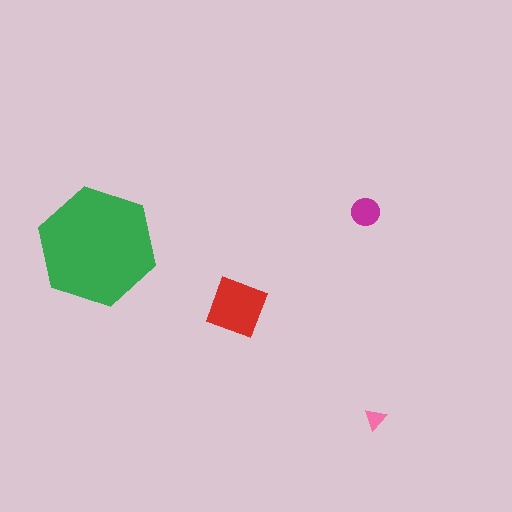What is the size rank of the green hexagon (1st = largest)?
1st.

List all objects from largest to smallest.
The green hexagon, the red square, the magenta circle, the pink triangle.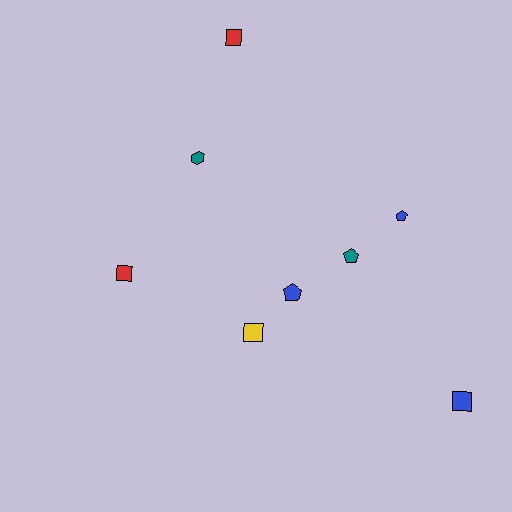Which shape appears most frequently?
Square, with 4 objects.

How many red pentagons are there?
There are no red pentagons.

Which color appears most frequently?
Blue, with 3 objects.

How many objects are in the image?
There are 8 objects.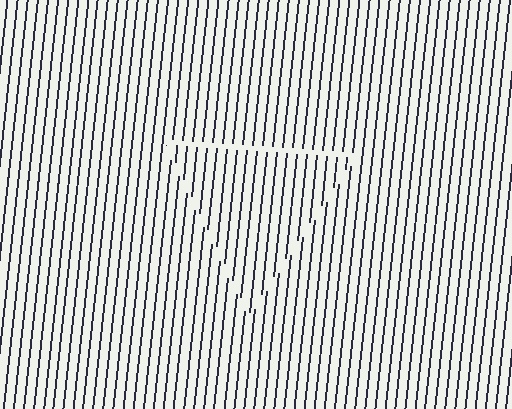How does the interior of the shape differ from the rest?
The interior of the shape contains the same grating, shifted by half a period — the contour is defined by the phase discontinuity where line-ends from the inner and outer gratings abut.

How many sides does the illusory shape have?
3 sides — the line-ends trace a triangle.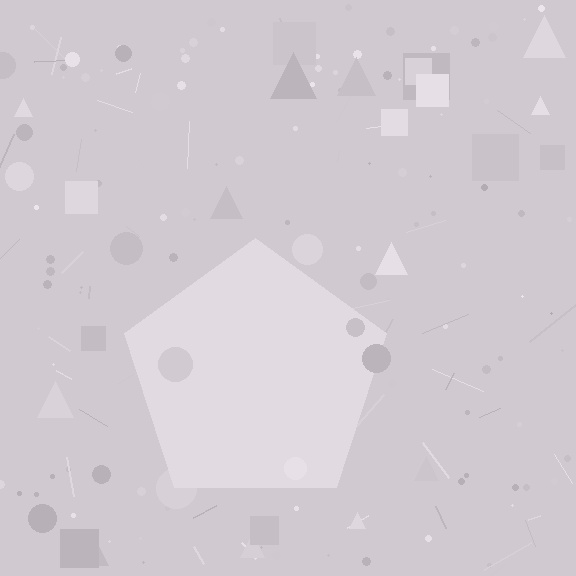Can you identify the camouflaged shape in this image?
The camouflaged shape is a pentagon.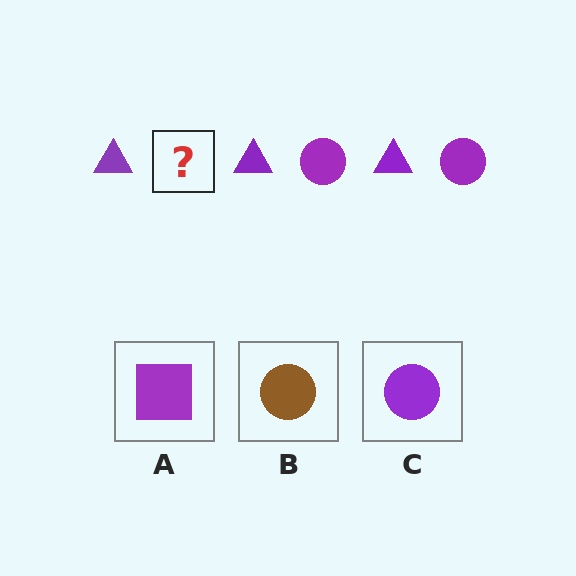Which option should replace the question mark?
Option C.